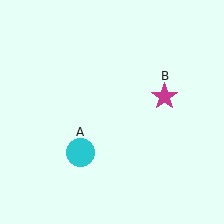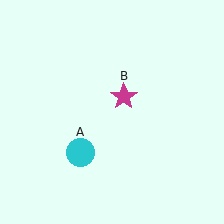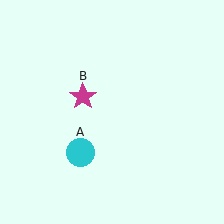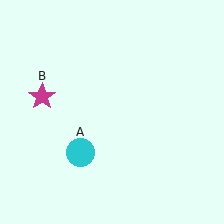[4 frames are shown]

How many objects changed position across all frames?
1 object changed position: magenta star (object B).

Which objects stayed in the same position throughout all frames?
Cyan circle (object A) remained stationary.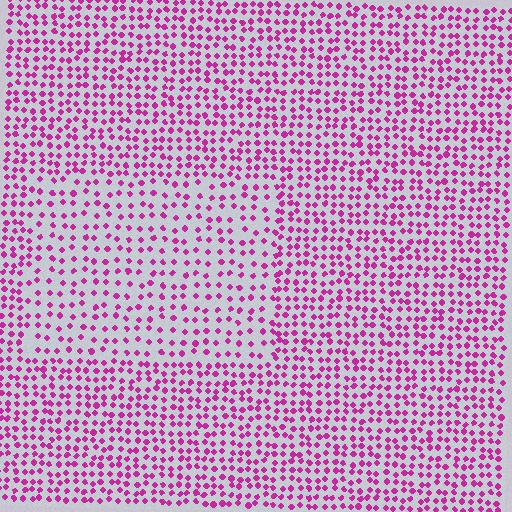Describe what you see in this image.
The image contains small magenta elements arranged at two different densities. A rectangle-shaped region is visible where the elements are less densely packed than the surrounding area.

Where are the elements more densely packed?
The elements are more densely packed outside the rectangle boundary.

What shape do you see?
I see a rectangle.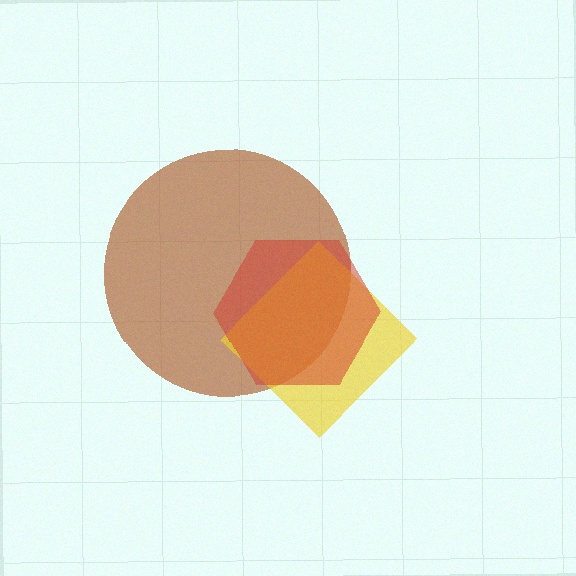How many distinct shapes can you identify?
There are 3 distinct shapes: a brown circle, a yellow diamond, a red hexagon.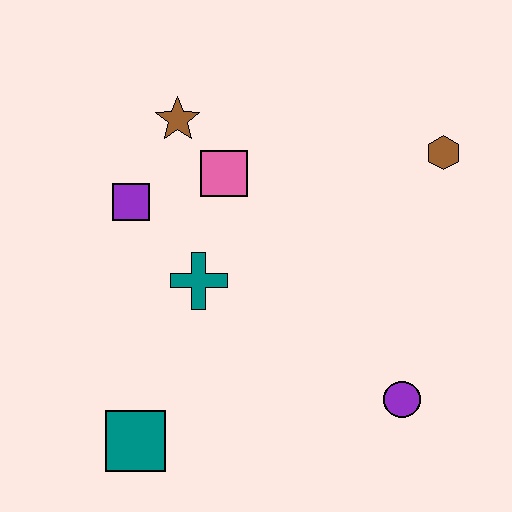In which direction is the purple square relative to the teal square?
The purple square is above the teal square.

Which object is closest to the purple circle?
The teal cross is closest to the purple circle.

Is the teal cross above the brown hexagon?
No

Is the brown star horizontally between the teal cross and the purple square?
Yes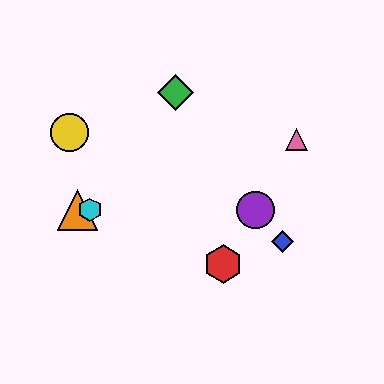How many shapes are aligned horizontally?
3 shapes (the purple circle, the orange triangle, the cyan hexagon) are aligned horizontally.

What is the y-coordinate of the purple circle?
The purple circle is at y≈210.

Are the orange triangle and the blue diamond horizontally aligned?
No, the orange triangle is at y≈210 and the blue diamond is at y≈241.